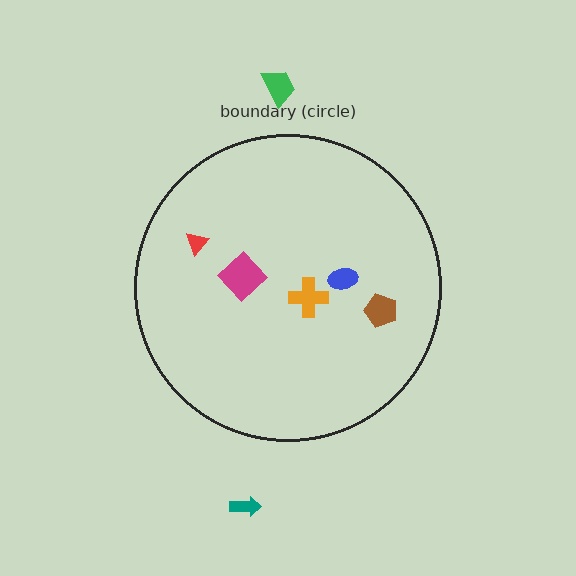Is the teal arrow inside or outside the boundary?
Outside.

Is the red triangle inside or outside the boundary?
Inside.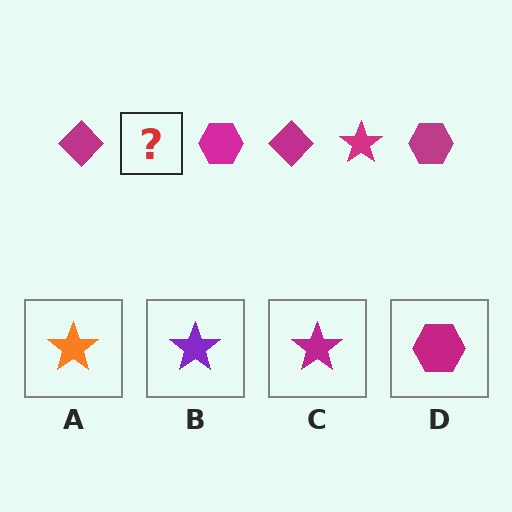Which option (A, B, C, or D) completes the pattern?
C.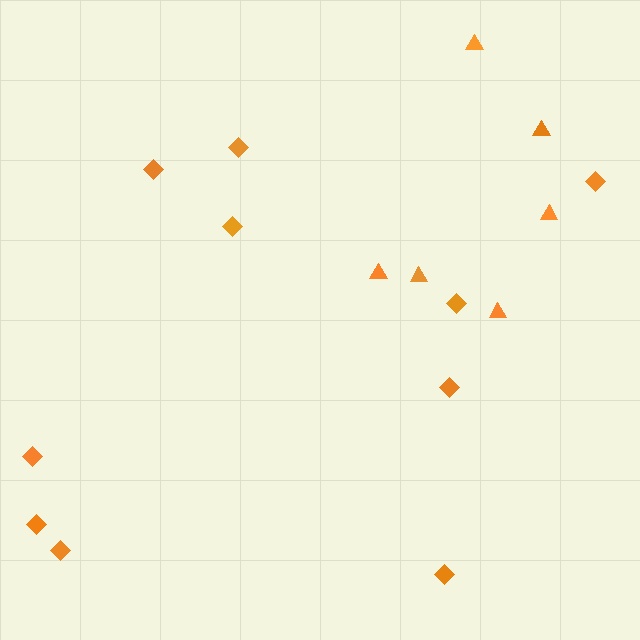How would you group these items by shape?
There are 2 groups: one group of triangles (6) and one group of diamonds (10).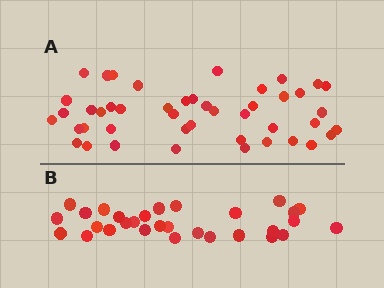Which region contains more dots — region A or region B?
Region A (the top region) has more dots.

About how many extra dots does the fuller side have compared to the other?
Region A has approximately 15 more dots than region B.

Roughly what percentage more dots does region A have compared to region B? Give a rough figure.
About 50% more.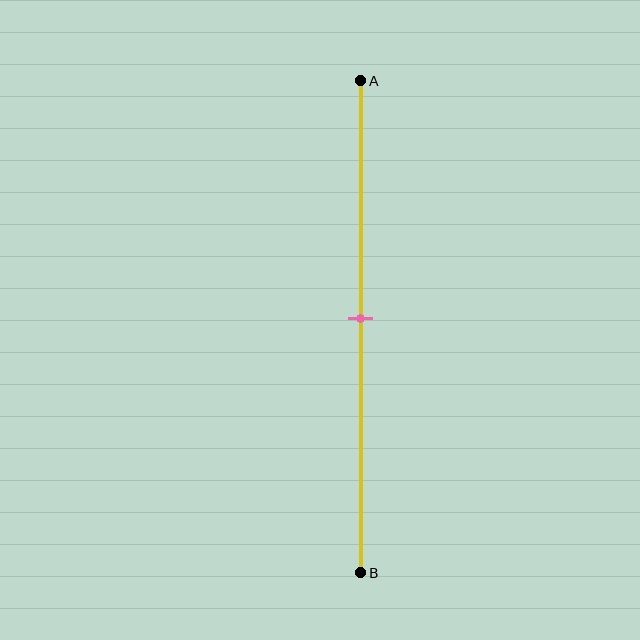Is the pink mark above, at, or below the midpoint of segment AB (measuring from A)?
The pink mark is approximately at the midpoint of segment AB.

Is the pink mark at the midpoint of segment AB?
Yes, the mark is approximately at the midpoint.